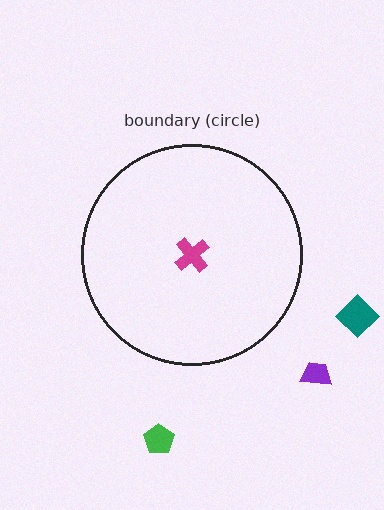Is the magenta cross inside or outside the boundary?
Inside.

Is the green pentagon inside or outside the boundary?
Outside.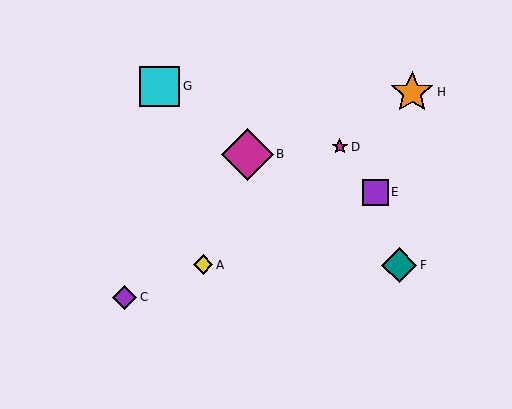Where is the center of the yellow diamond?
The center of the yellow diamond is at (203, 265).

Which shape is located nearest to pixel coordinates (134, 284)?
The purple diamond (labeled C) at (125, 297) is nearest to that location.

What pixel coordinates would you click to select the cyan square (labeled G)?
Click at (160, 86) to select the cyan square G.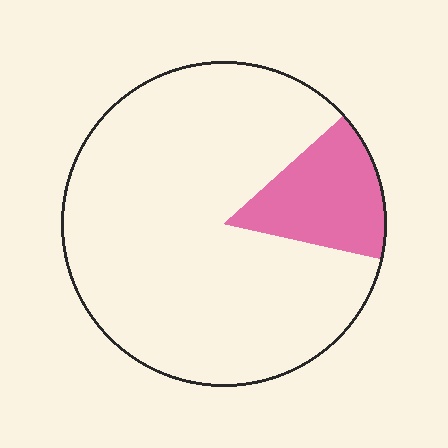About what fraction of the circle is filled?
About one sixth (1/6).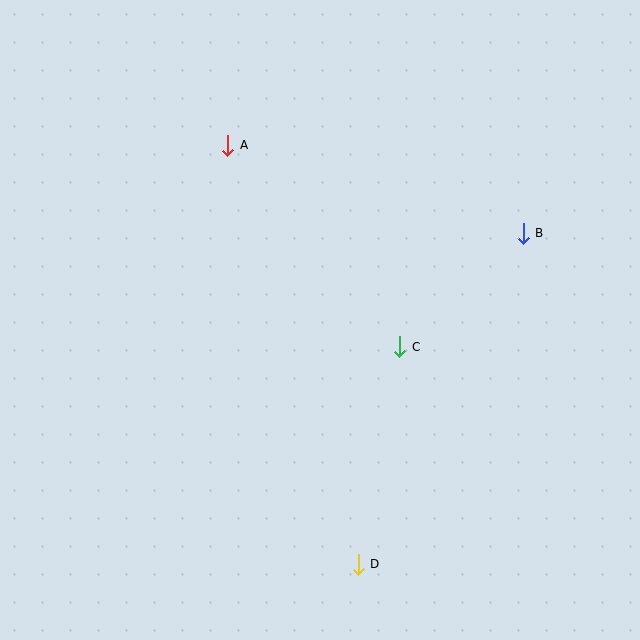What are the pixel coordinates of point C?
Point C is at (400, 347).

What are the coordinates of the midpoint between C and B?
The midpoint between C and B is at (461, 290).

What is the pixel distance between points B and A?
The distance between B and A is 308 pixels.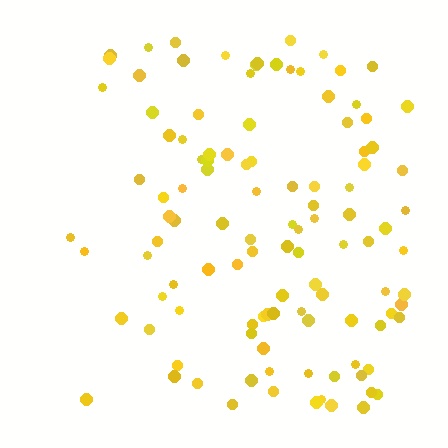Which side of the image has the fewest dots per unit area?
The left.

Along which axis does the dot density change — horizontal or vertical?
Horizontal.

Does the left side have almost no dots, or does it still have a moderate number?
Still a moderate number, just noticeably fewer than the right.